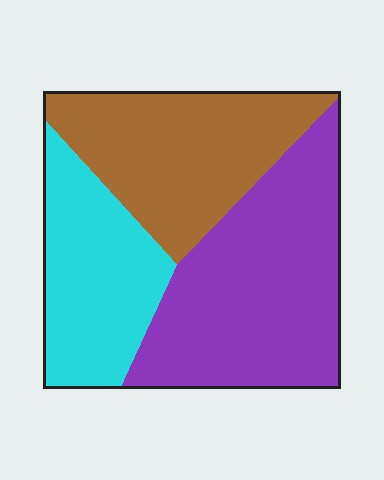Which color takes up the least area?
Cyan, at roughly 25%.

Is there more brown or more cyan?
Brown.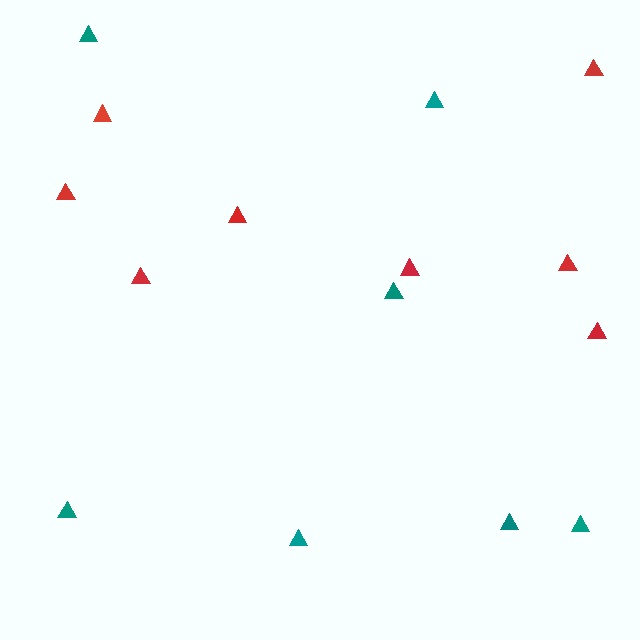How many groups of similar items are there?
There are 2 groups: one group of red triangles (8) and one group of teal triangles (7).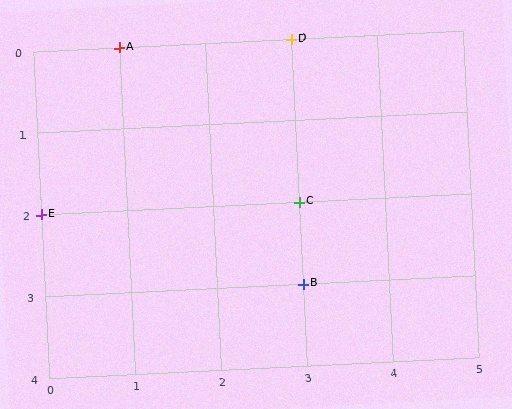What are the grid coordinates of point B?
Point B is at grid coordinates (3, 3).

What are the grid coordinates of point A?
Point A is at grid coordinates (1, 0).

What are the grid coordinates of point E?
Point E is at grid coordinates (0, 2).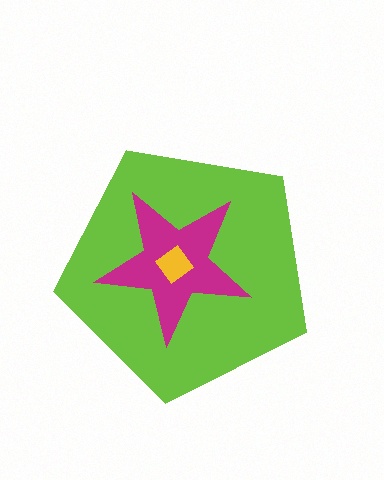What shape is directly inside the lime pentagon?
The magenta star.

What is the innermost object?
The yellow diamond.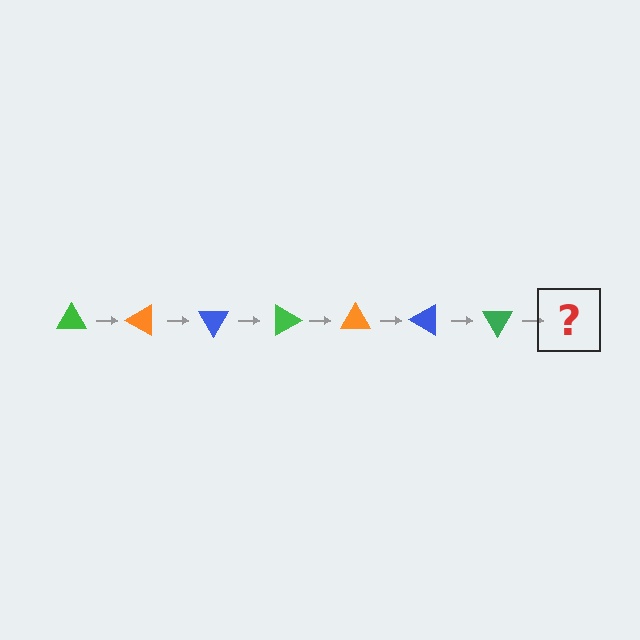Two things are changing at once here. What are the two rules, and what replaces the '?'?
The two rules are that it rotates 30 degrees each step and the color cycles through green, orange, and blue. The '?' should be an orange triangle, rotated 210 degrees from the start.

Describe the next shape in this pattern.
It should be an orange triangle, rotated 210 degrees from the start.